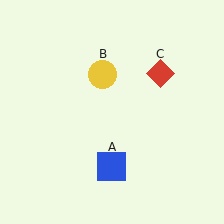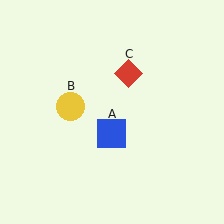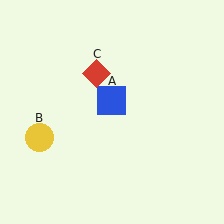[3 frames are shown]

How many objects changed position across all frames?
3 objects changed position: blue square (object A), yellow circle (object B), red diamond (object C).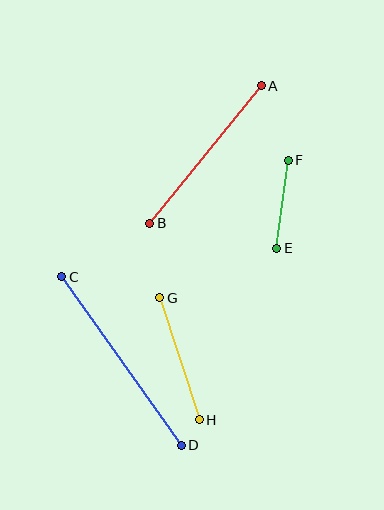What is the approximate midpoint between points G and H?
The midpoint is at approximately (179, 359) pixels.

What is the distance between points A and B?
The distance is approximately 177 pixels.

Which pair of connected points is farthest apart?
Points C and D are farthest apart.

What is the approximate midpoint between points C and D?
The midpoint is at approximately (122, 361) pixels.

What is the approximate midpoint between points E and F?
The midpoint is at approximately (282, 204) pixels.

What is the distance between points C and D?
The distance is approximately 206 pixels.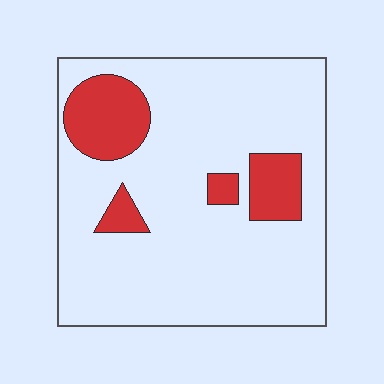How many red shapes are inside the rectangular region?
4.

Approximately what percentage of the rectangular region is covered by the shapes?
Approximately 15%.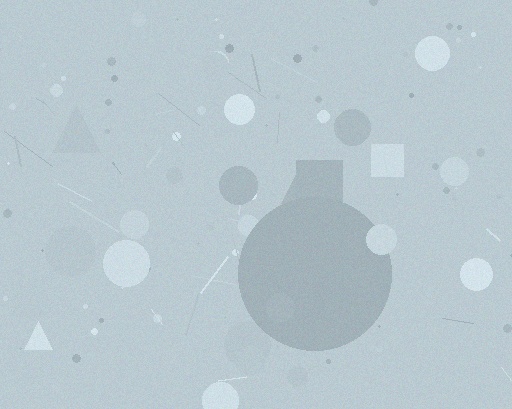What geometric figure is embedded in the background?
A circle is embedded in the background.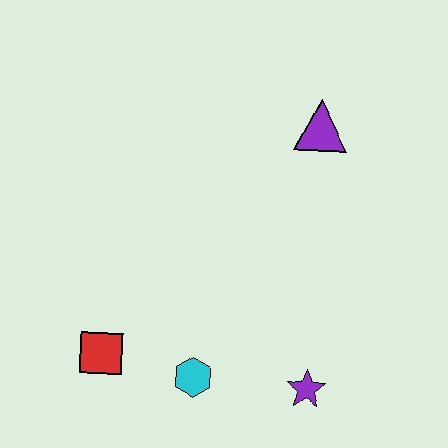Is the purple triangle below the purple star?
No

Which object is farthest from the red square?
The purple triangle is farthest from the red square.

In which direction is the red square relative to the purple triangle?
The red square is below the purple triangle.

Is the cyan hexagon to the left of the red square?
No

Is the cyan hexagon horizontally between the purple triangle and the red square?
Yes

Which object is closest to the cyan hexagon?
The red square is closest to the cyan hexagon.